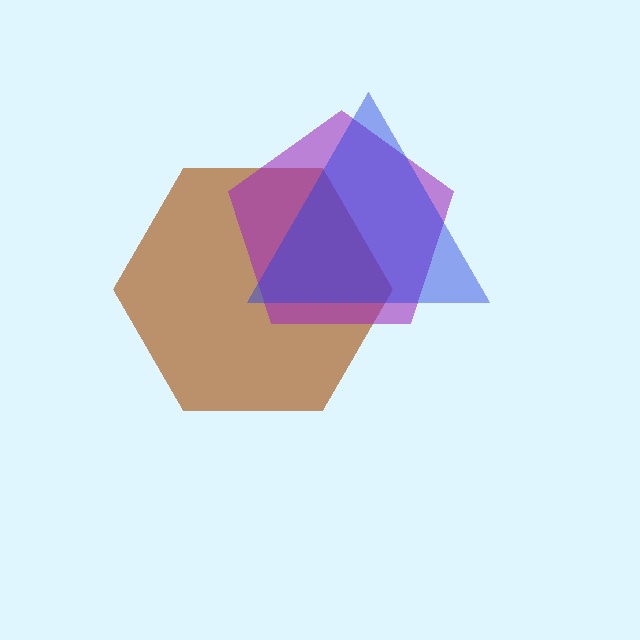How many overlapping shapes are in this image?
There are 3 overlapping shapes in the image.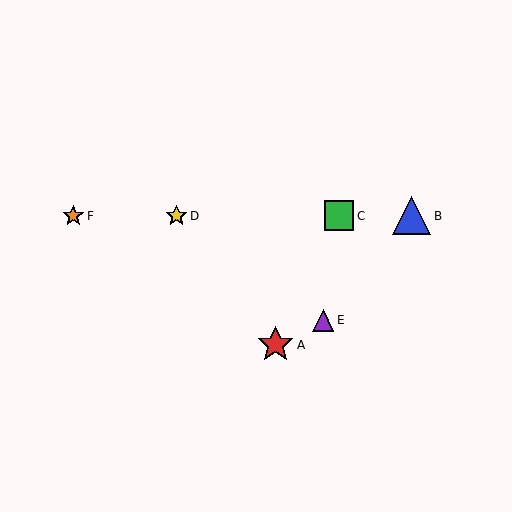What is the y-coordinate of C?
Object C is at y≈216.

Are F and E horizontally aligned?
No, F is at y≈216 and E is at y≈320.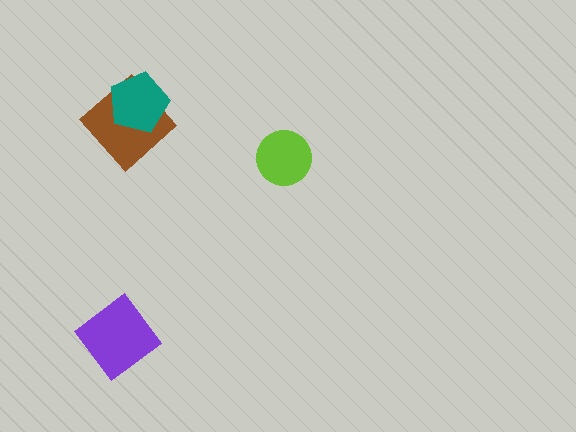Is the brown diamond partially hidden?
Yes, it is partially covered by another shape.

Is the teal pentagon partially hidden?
No, no other shape covers it.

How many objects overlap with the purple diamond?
0 objects overlap with the purple diamond.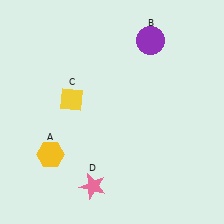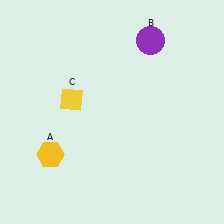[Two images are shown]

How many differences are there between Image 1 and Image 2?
There is 1 difference between the two images.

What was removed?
The pink star (D) was removed in Image 2.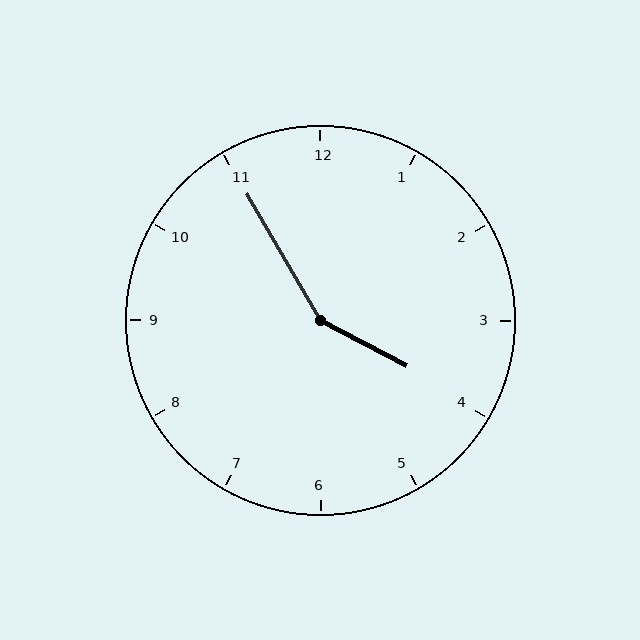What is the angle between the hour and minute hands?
Approximately 148 degrees.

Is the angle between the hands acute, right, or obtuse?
It is obtuse.